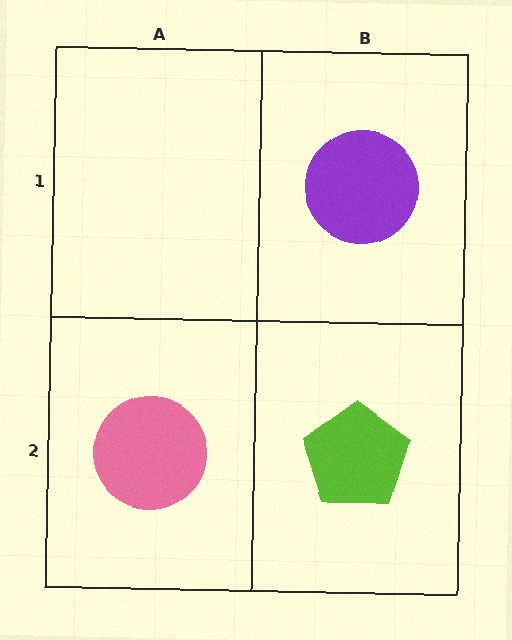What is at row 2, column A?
A pink circle.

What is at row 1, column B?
A purple circle.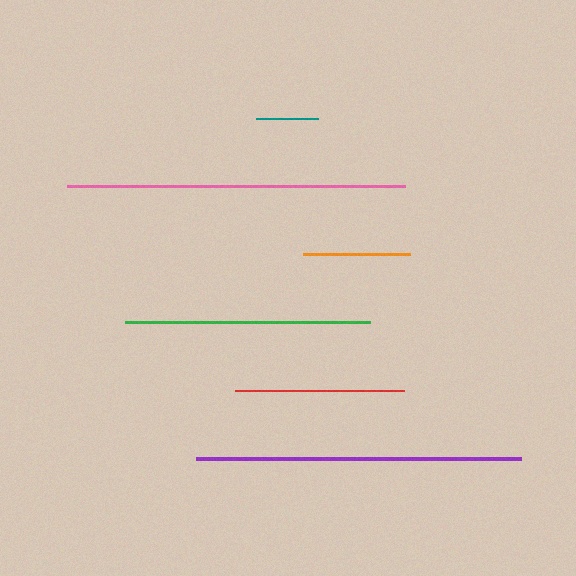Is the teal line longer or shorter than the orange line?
The orange line is longer than the teal line.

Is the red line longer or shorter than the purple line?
The purple line is longer than the red line.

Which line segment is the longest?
The pink line is the longest at approximately 338 pixels.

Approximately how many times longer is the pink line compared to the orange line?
The pink line is approximately 3.1 times the length of the orange line.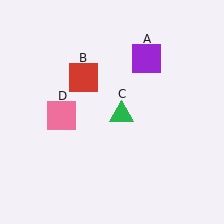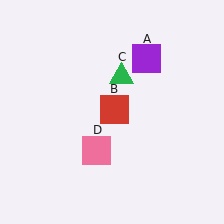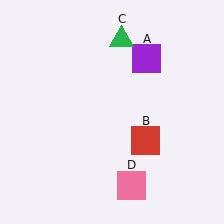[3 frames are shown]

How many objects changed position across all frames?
3 objects changed position: red square (object B), green triangle (object C), pink square (object D).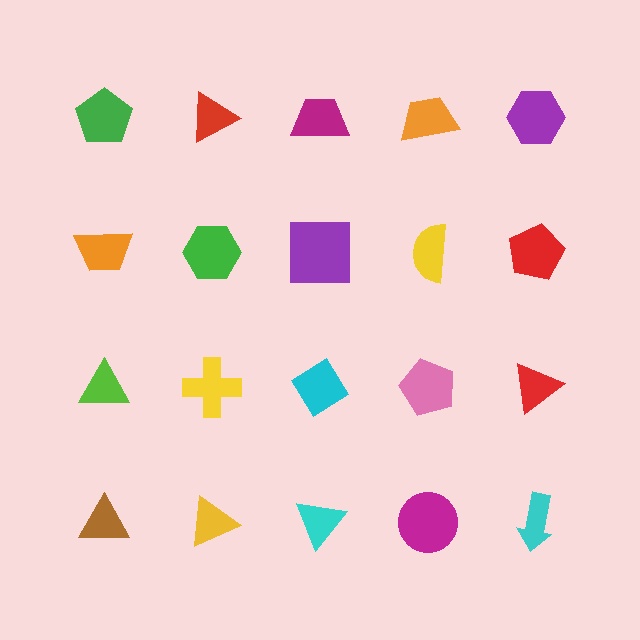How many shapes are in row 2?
5 shapes.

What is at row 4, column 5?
A cyan arrow.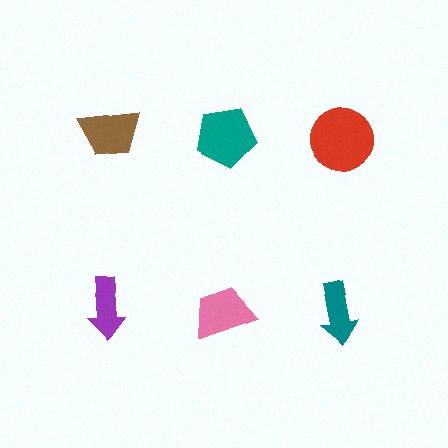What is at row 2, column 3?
A teal arrow.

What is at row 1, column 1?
A brown trapezoid.